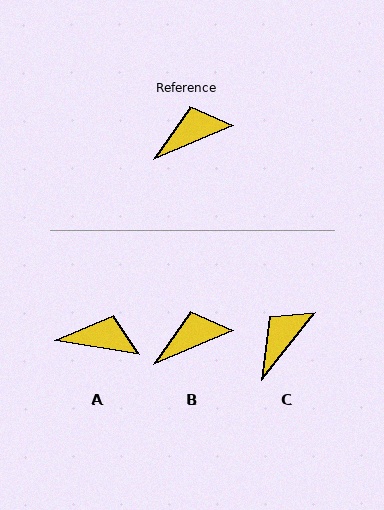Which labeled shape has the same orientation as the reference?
B.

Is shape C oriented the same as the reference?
No, it is off by about 28 degrees.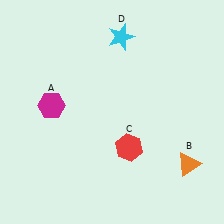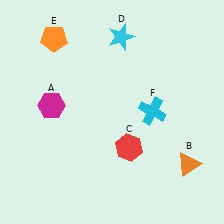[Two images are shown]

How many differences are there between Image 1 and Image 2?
There are 2 differences between the two images.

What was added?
An orange pentagon (E), a cyan cross (F) were added in Image 2.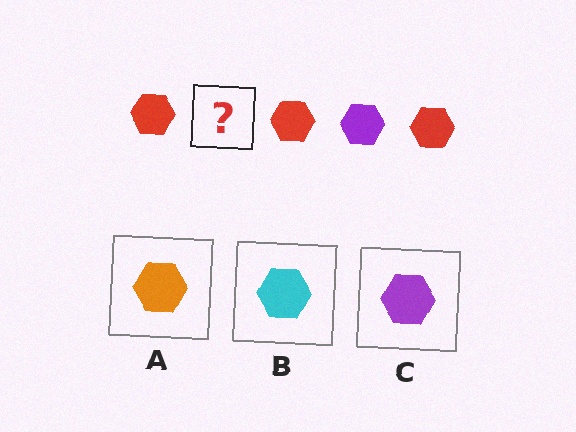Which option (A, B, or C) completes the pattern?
C.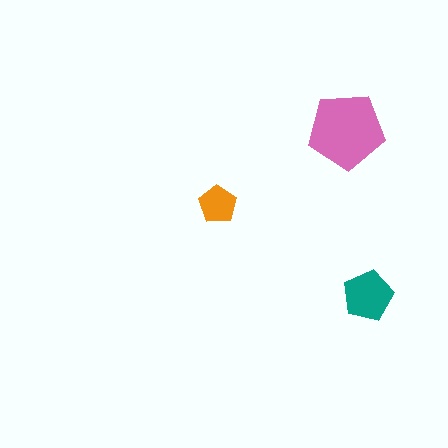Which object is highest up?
The pink pentagon is topmost.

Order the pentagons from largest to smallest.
the pink one, the teal one, the orange one.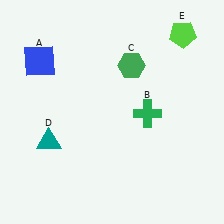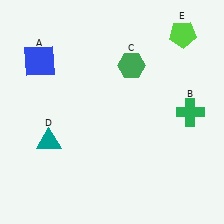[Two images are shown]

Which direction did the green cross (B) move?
The green cross (B) moved right.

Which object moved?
The green cross (B) moved right.